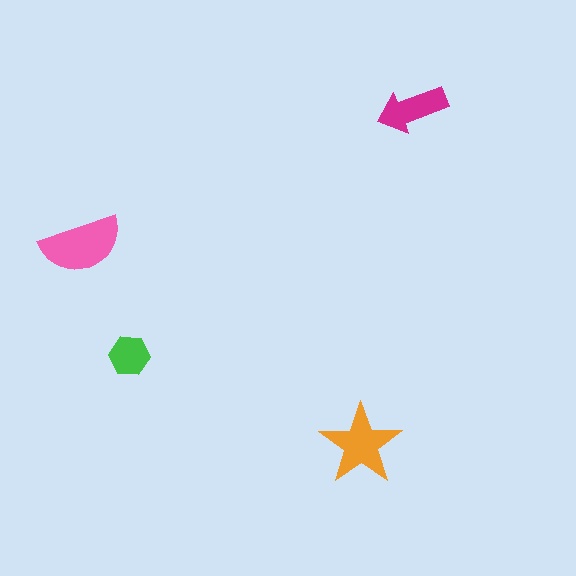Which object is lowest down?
The orange star is bottommost.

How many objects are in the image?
There are 4 objects in the image.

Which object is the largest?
The pink semicircle.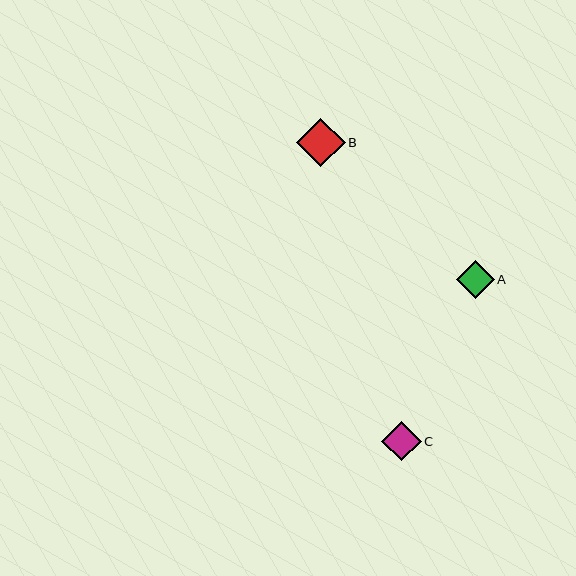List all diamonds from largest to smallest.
From largest to smallest: B, C, A.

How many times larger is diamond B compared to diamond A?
Diamond B is approximately 1.3 times the size of diamond A.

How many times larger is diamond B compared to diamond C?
Diamond B is approximately 1.2 times the size of diamond C.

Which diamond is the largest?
Diamond B is the largest with a size of approximately 49 pixels.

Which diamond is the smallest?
Diamond A is the smallest with a size of approximately 38 pixels.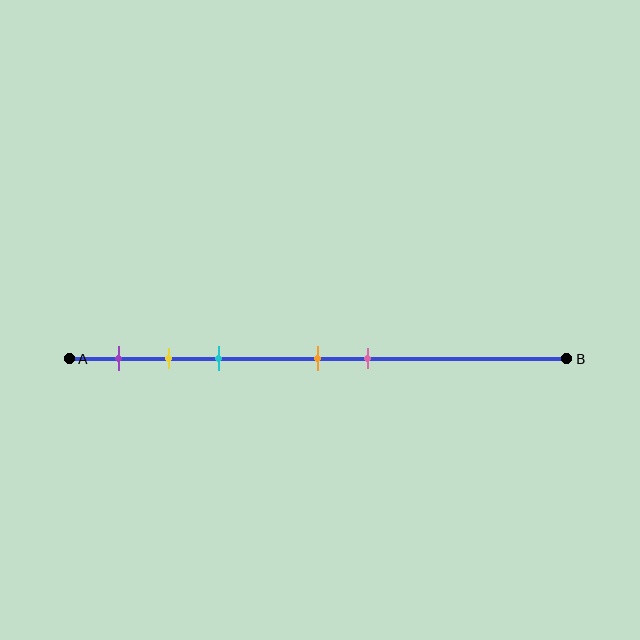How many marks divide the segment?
There are 5 marks dividing the segment.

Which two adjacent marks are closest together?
The yellow and cyan marks are the closest adjacent pair.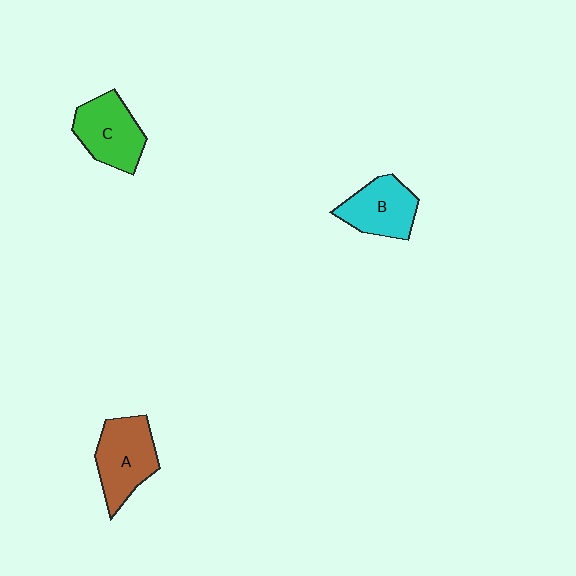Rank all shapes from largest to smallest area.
From largest to smallest: A (brown), C (green), B (cyan).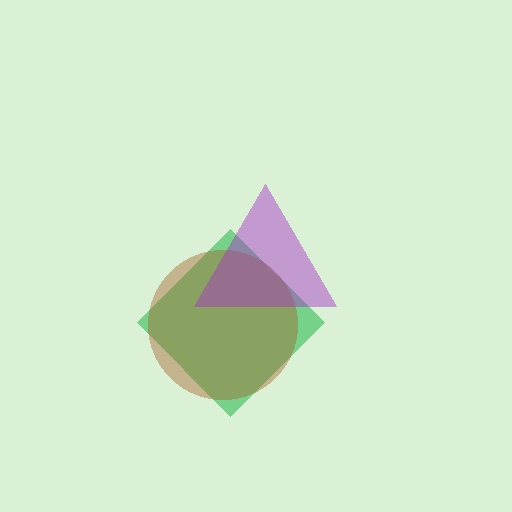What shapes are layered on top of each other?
The layered shapes are: a green diamond, a brown circle, a purple triangle.